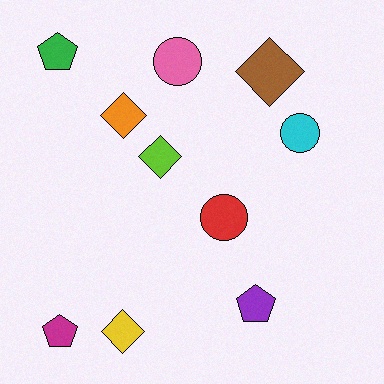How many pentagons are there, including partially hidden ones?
There are 3 pentagons.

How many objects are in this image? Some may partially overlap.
There are 10 objects.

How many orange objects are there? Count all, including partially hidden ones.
There is 1 orange object.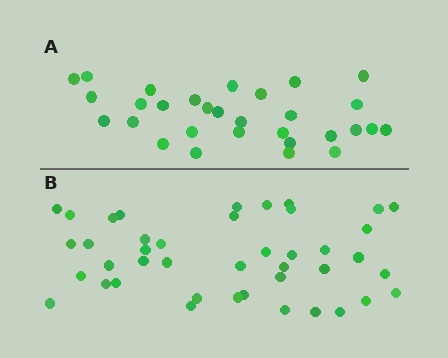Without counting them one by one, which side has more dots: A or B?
Region B (the bottom region) has more dots.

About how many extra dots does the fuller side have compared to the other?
Region B has roughly 12 or so more dots than region A.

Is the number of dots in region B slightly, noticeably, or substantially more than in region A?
Region B has noticeably more, but not dramatically so. The ratio is roughly 1.4 to 1.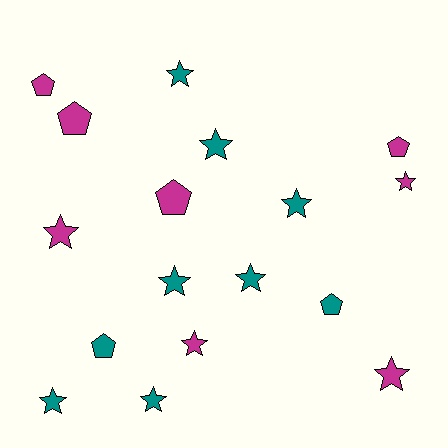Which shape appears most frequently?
Star, with 11 objects.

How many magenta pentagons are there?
There are 4 magenta pentagons.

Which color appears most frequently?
Teal, with 9 objects.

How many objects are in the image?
There are 17 objects.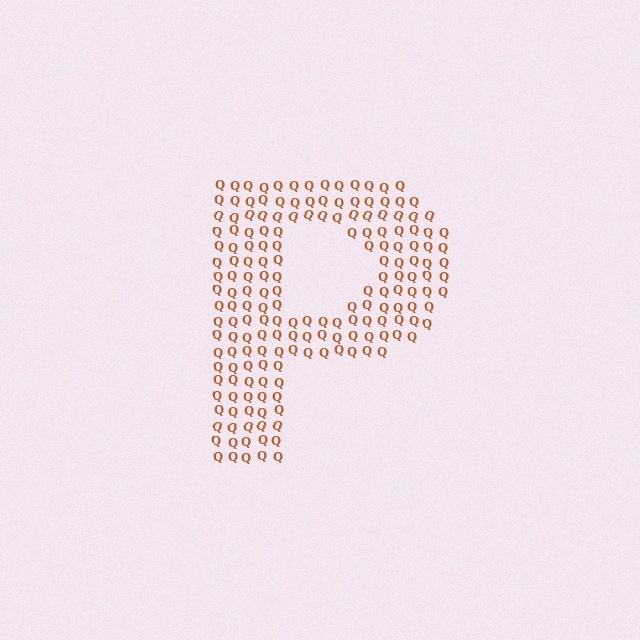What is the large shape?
The large shape is the letter P.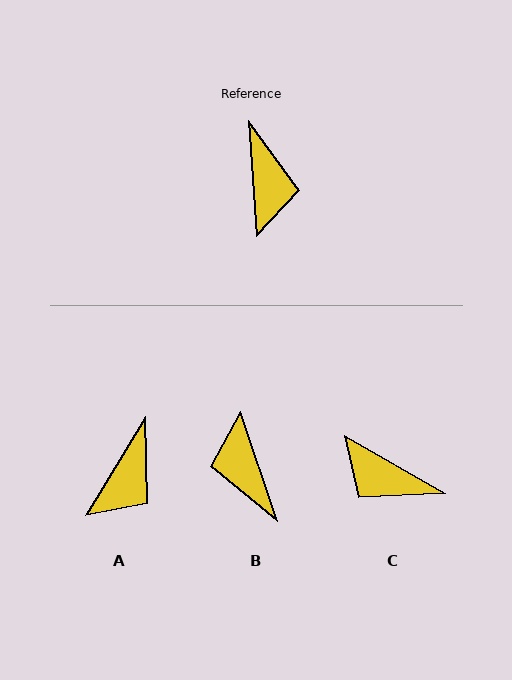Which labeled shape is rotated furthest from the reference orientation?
B, about 166 degrees away.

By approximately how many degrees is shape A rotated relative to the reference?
Approximately 35 degrees clockwise.